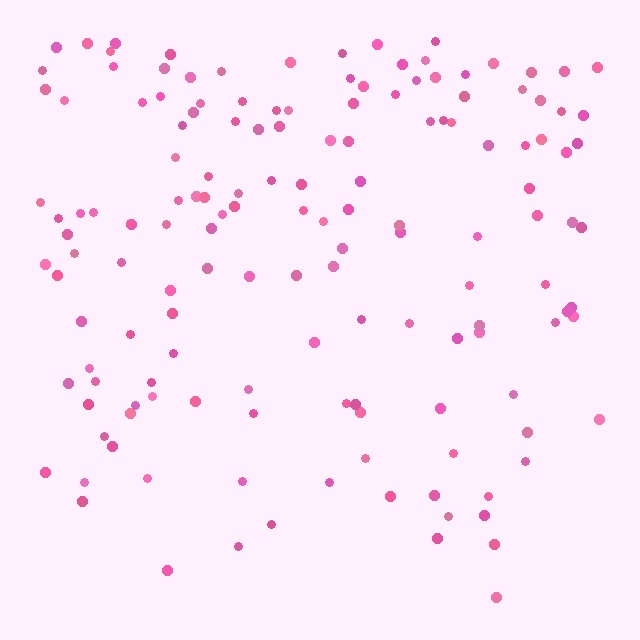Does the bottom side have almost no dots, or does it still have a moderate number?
Still a moderate number, just noticeably fewer than the top.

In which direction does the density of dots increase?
From bottom to top, with the top side densest.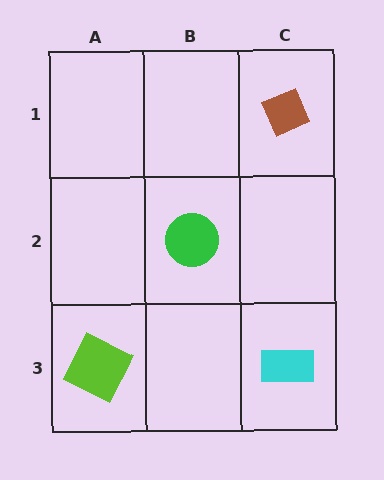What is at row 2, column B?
A green circle.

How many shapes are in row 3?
2 shapes.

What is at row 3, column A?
A lime square.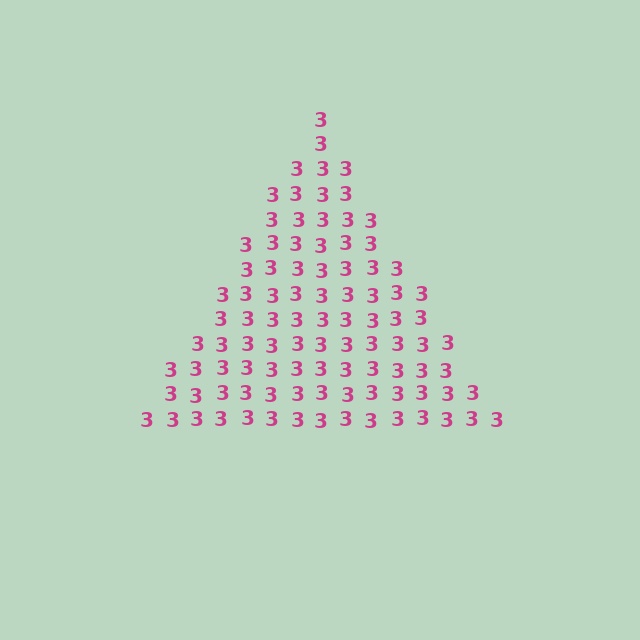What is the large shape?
The large shape is a triangle.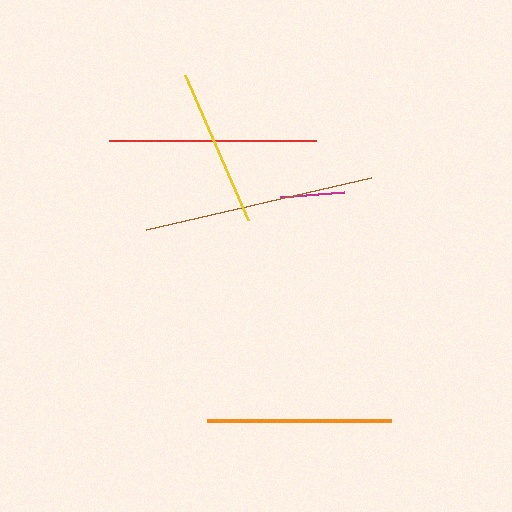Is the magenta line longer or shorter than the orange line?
The orange line is longer than the magenta line.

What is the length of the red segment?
The red segment is approximately 207 pixels long.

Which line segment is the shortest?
The magenta line is the shortest at approximately 64 pixels.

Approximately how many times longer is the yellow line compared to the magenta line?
The yellow line is approximately 2.5 times the length of the magenta line.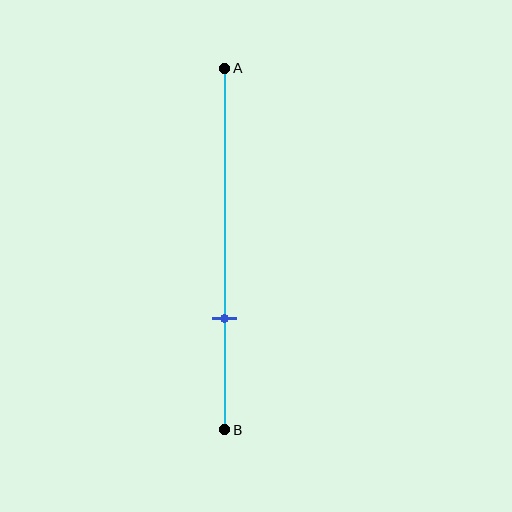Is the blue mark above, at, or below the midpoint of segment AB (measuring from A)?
The blue mark is below the midpoint of segment AB.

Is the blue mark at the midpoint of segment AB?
No, the mark is at about 70% from A, not at the 50% midpoint.